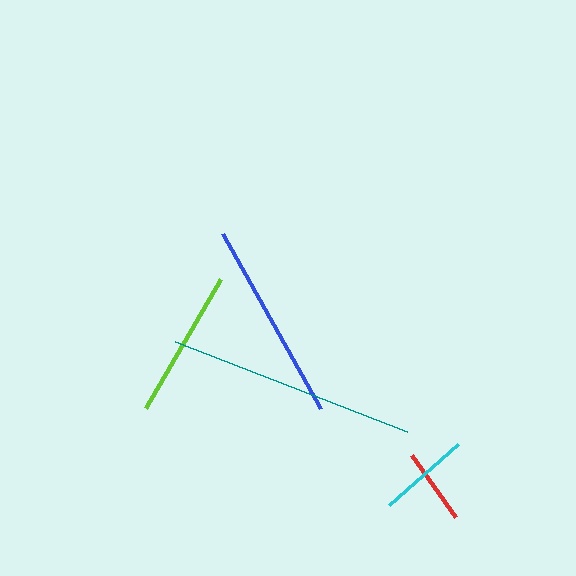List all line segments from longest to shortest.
From longest to shortest: teal, blue, lime, cyan, red.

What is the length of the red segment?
The red segment is approximately 76 pixels long.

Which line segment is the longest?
The teal line is the longest at approximately 249 pixels.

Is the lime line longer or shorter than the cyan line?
The lime line is longer than the cyan line.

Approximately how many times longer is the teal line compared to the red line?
The teal line is approximately 3.3 times the length of the red line.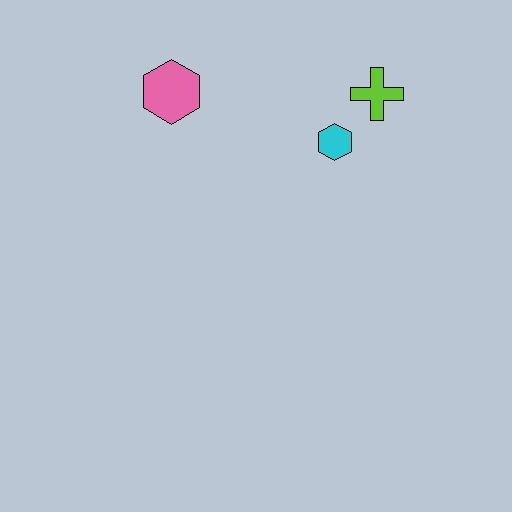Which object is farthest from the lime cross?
The pink hexagon is farthest from the lime cross.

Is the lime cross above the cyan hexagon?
Yes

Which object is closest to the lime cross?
The cyan hexagon is closest to the lime cross.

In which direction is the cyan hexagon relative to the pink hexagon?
The cyan hexagon is to the right of the pink hexagon.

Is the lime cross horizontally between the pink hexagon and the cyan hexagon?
No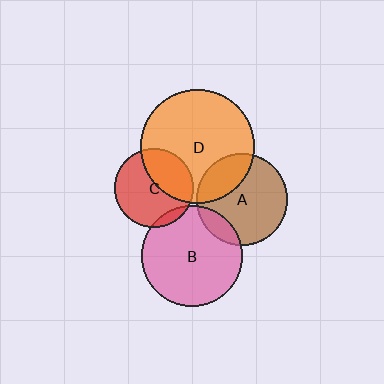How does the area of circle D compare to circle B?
Approximately 1.3 times.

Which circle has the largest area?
Circle D (orange).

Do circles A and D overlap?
Yes.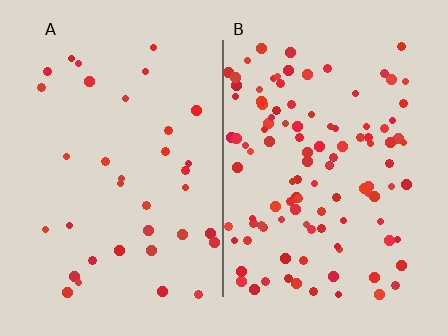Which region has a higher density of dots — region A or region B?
B (the right).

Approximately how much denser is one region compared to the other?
Approximately 3.1× — region B over region A.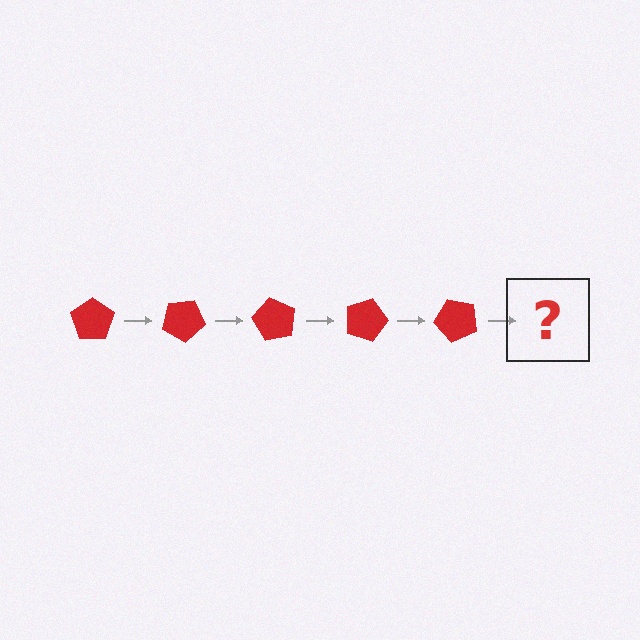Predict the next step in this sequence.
The next step is a red pentagon rotated 150 degrees.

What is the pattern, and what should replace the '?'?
The pattern is that the pentagon rotates 30 degrees each step. The '?' should be a red pentagon rotated 150 degrees.